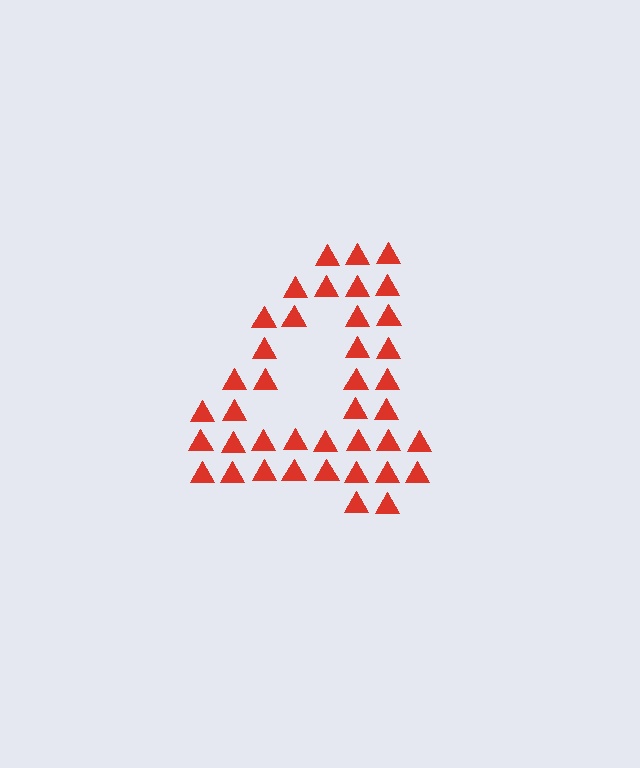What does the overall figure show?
The overall figure shows the digit 4.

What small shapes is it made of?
It is made of small triangles.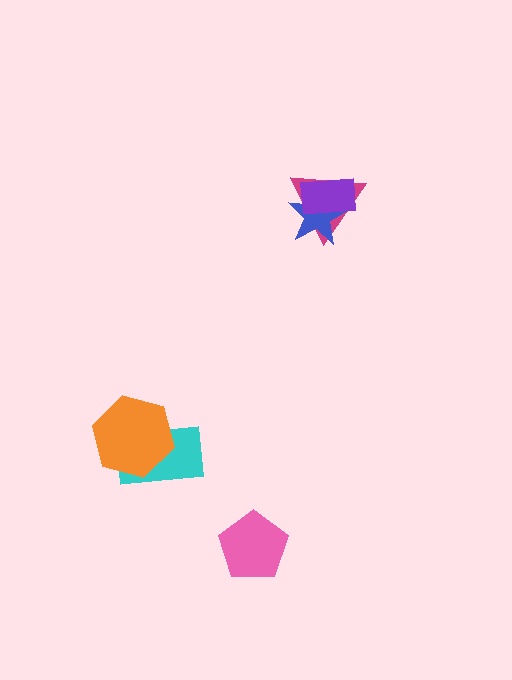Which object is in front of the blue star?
The purple rectangle is in front of the blue star.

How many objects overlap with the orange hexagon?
1 object overlaps with the orange hexagon.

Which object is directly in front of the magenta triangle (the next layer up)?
The blue star is directly in front of the magenta triangle.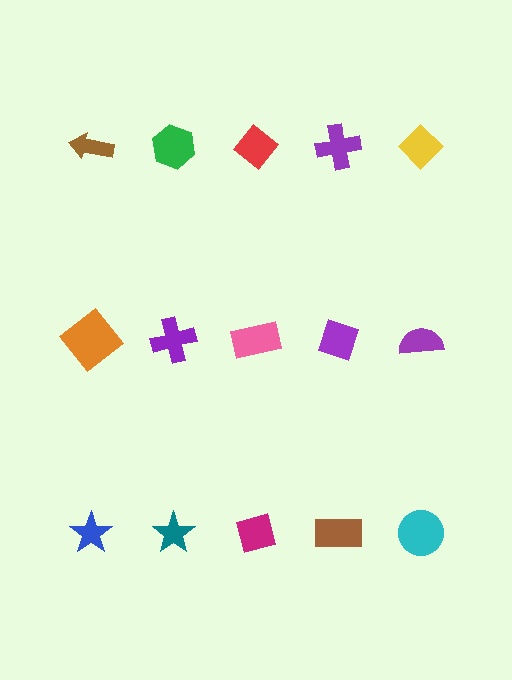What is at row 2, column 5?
A purple semicircle.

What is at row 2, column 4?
A purple diamond.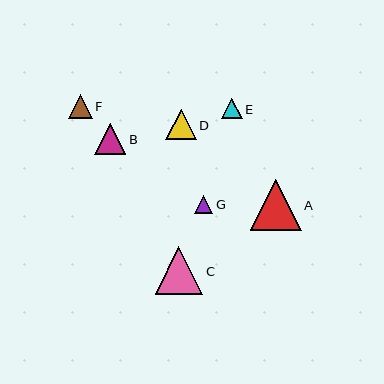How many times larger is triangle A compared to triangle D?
Triangle A is approximately 1.6 times the size of triangle D.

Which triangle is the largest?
Triangle A is the largest with a size of approximately 50 pixels.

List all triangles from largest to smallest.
From largest to smallest: A, C, D, B, F, E, G.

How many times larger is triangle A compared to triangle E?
Triangle A is approximately 2.4 times the size of triangle E.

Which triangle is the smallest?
Triangle G is the smallest with a size of approximately 18 pixels.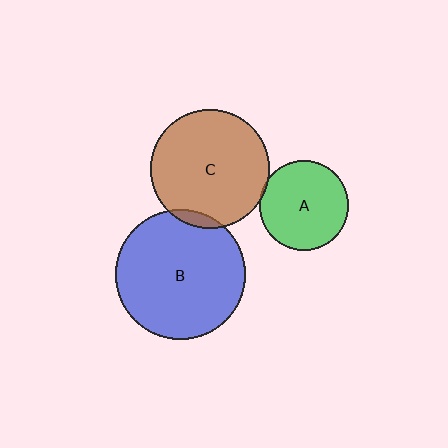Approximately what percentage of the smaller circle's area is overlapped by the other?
Approximately 5%.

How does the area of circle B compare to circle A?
Approximately 2.1 times.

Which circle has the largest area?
Circle B (blue).